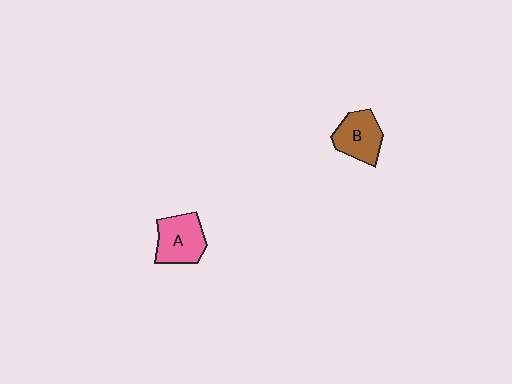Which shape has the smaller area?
Shape B (brown).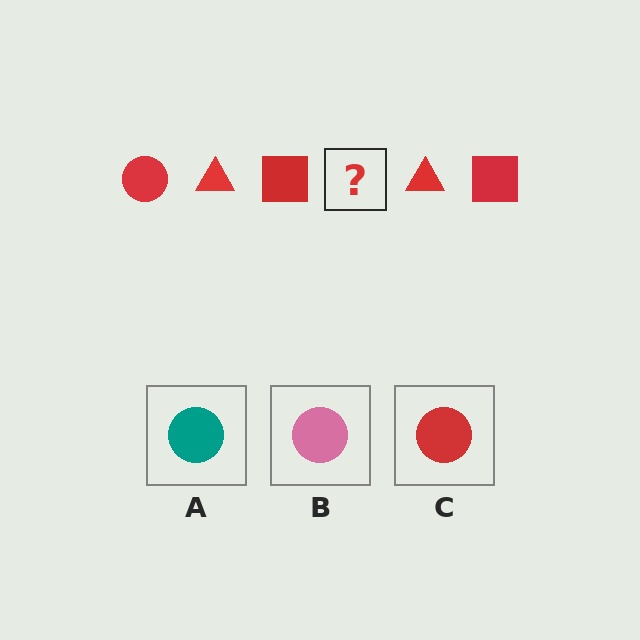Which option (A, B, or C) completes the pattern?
C.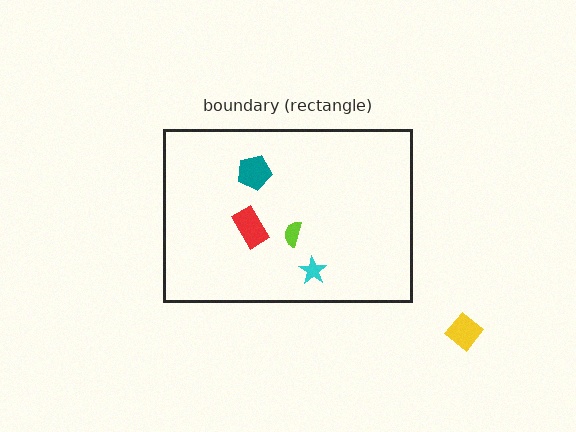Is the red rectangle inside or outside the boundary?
Inside.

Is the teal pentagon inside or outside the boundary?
Inside.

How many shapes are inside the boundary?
4 inside, 1 outside.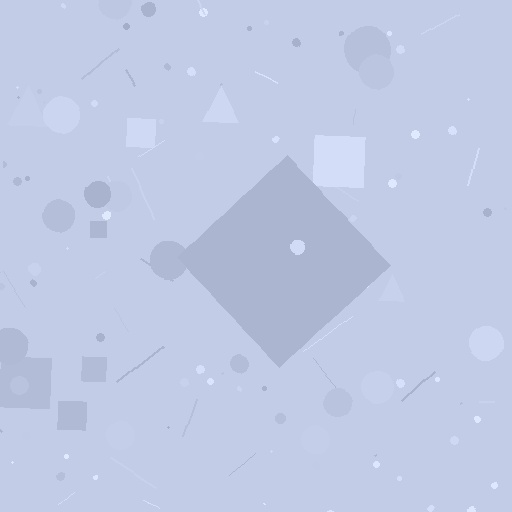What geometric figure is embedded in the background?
A diamond is embedded in the background.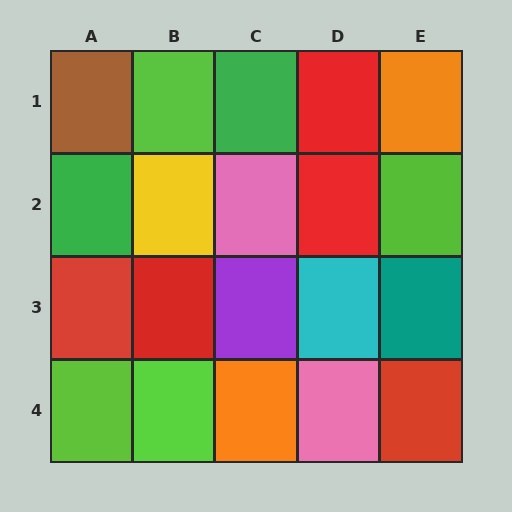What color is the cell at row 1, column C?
Green.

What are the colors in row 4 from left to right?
Lime, lime, orange, pink, red.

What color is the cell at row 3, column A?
Red.